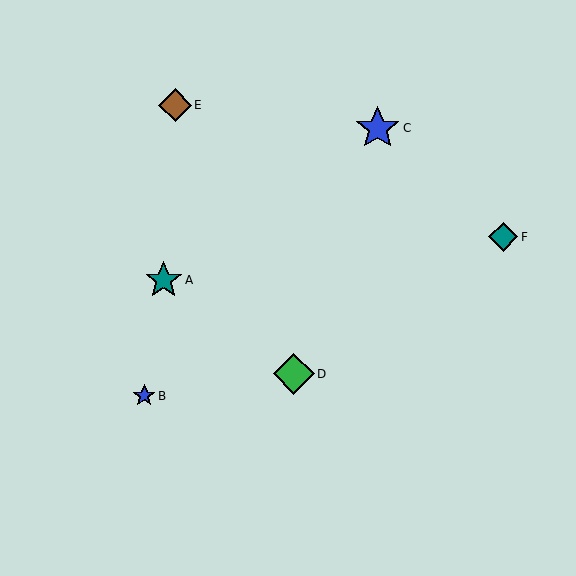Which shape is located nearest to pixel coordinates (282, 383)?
The green diamond (labeled D) at (294, 374) is nearest to that location.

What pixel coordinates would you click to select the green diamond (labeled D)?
Click at (294, 374) to select the green diamond D.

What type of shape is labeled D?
Shape D is a green diamond.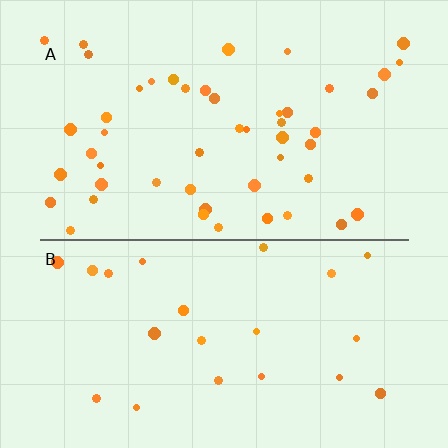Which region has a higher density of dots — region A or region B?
A (the top).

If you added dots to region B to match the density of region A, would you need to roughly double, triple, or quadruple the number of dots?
Approximately double.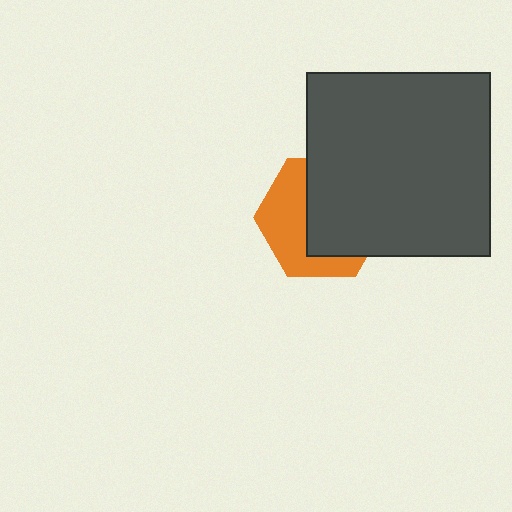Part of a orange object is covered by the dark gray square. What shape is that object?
It is a hexagon.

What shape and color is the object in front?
The object in front is a dark gray square.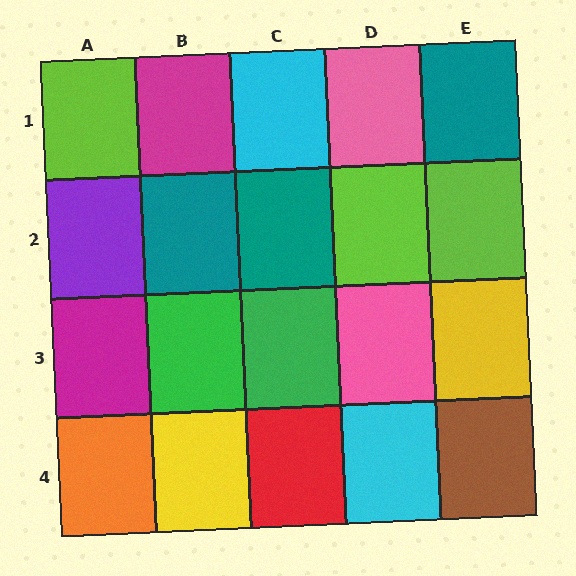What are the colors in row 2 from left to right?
Purple, teal, teal, lime, lime.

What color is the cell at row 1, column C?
Cyan.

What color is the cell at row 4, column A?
Orange.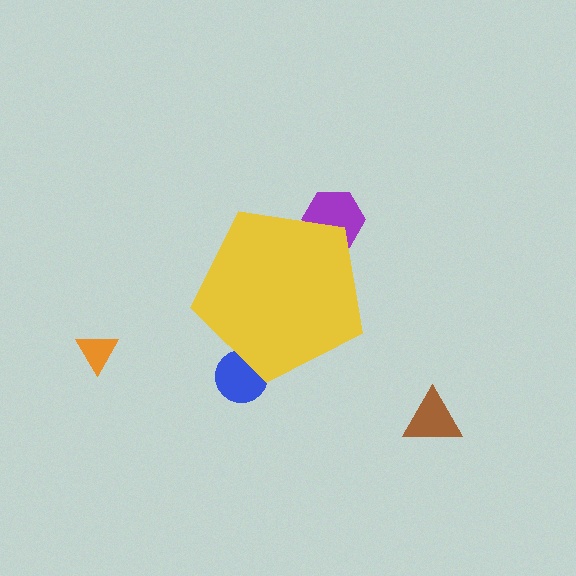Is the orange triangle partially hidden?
No, the orange triangle is fully visible.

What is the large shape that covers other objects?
A yellow pentagon.